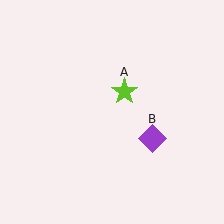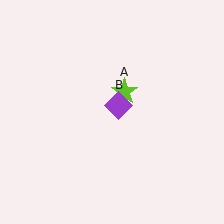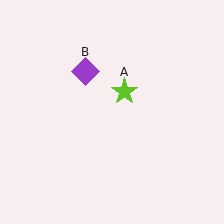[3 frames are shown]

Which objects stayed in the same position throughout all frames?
Lime star (object A) remained stationary.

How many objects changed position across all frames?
1 object changed position: purple diamond (object B).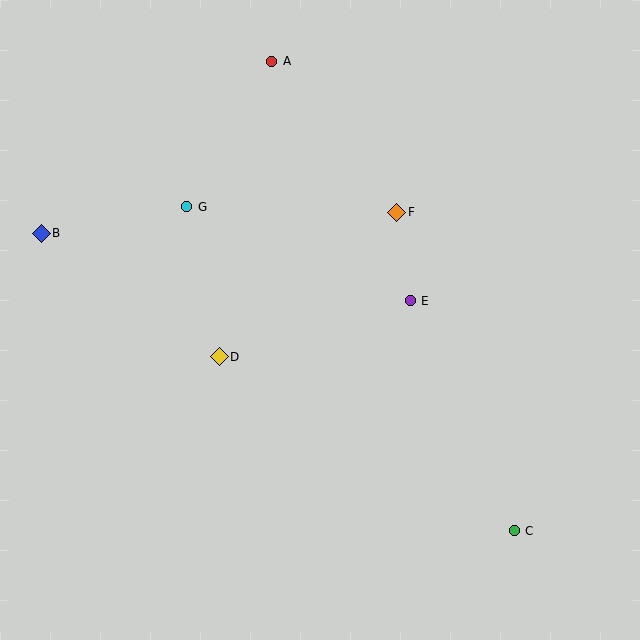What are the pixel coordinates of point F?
Point F is at (397, 212).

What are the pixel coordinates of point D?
Point D is at (219, 357).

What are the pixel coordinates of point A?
Point A is at (272, 61).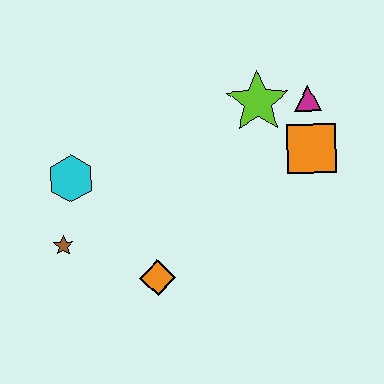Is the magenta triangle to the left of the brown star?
No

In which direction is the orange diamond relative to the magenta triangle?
The orange diamond is below the magenta triangle.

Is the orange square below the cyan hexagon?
No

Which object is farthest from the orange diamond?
The magenta triangle is farthest from the orange diamond.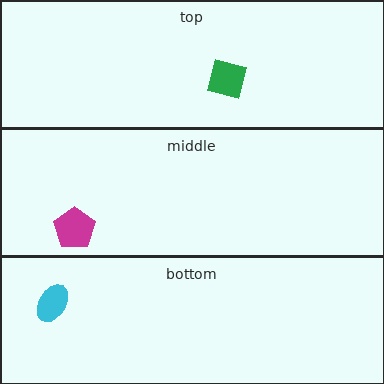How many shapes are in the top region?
1.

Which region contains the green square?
The top region.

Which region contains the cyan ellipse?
The bottom region.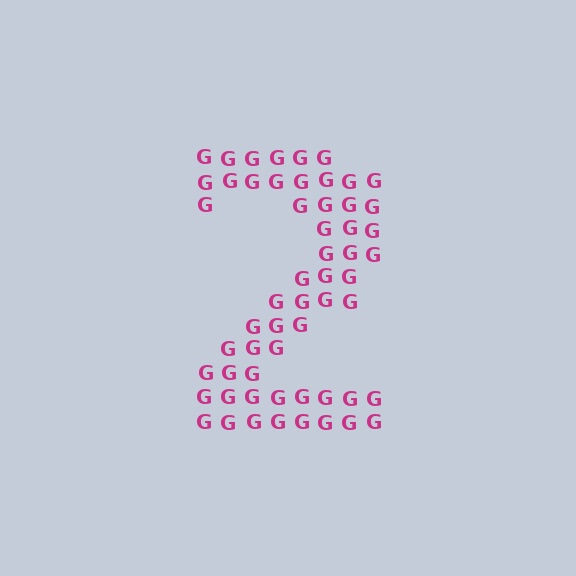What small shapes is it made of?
It is made of small letter G's.